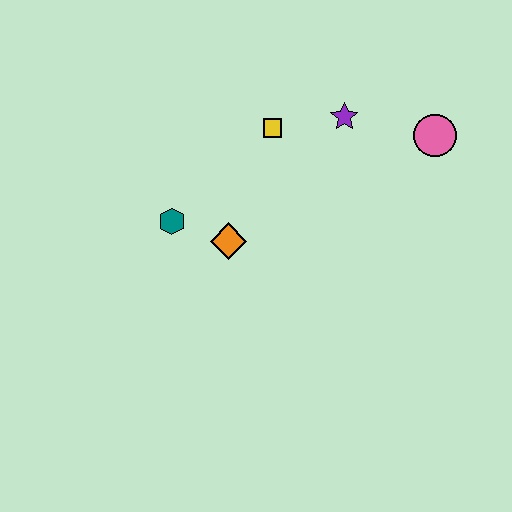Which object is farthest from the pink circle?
The teal hexagon is farthest from the pink circle.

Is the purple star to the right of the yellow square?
Yes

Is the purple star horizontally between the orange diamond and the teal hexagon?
No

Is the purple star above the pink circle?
Yes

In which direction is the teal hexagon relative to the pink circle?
The teal hexagon is to the left of the pink circle.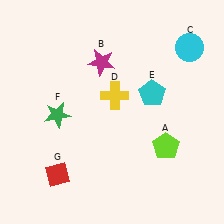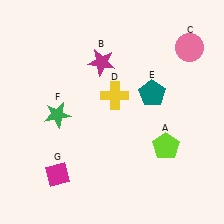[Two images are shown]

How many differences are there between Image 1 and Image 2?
There are 3 differences between the two images.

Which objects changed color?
C changed from cyan to pink. E changed from cyan to teal. G changed from red to magenta.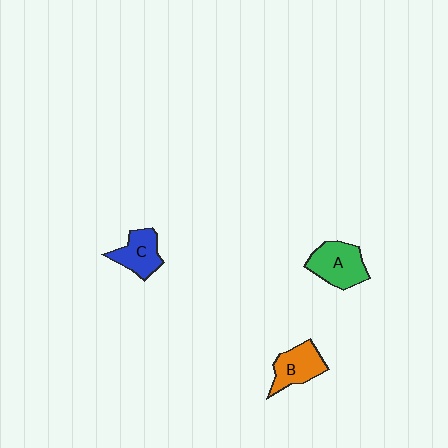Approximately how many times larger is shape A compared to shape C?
Approximately 1.3 times.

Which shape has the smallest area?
Shape C (blue).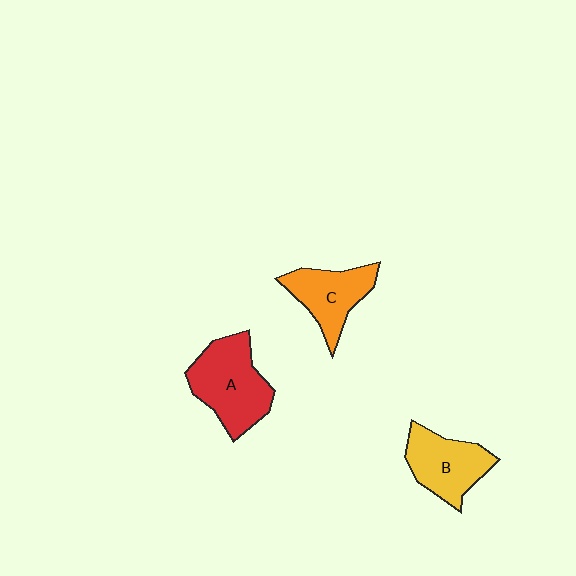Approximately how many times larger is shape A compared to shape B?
Approximately 1.3 times.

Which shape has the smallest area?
Shape C (orange).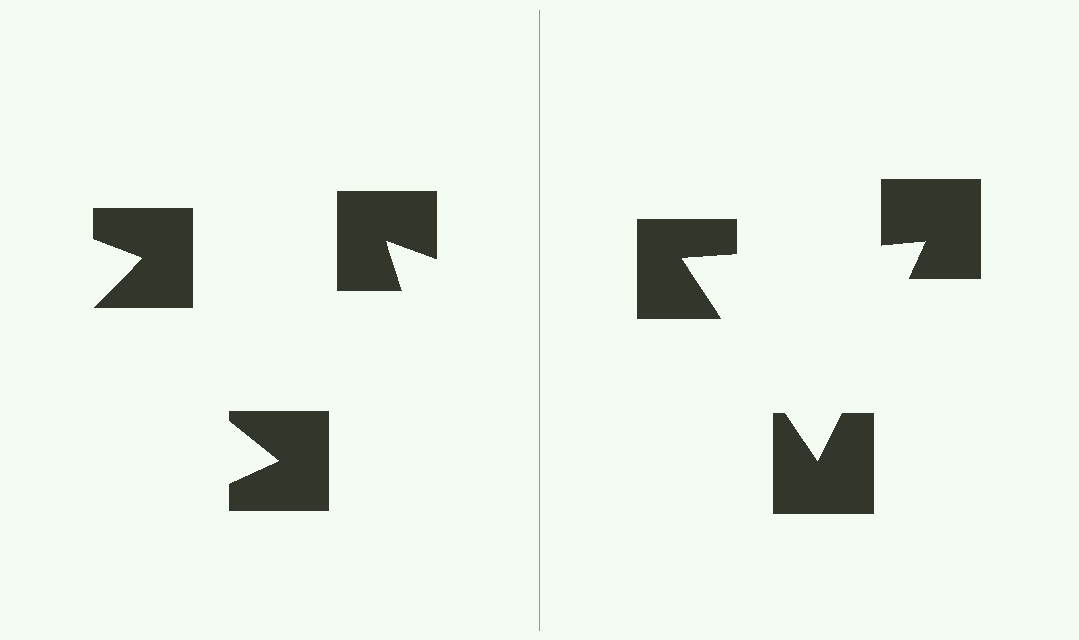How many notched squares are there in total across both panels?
6 — 3 on each side.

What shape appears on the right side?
An illusory triangle.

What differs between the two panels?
The notched squares are positioned identically on both sides; only the wedge orientations differ. On the right they align to a triangle; on the left they are misaligned.